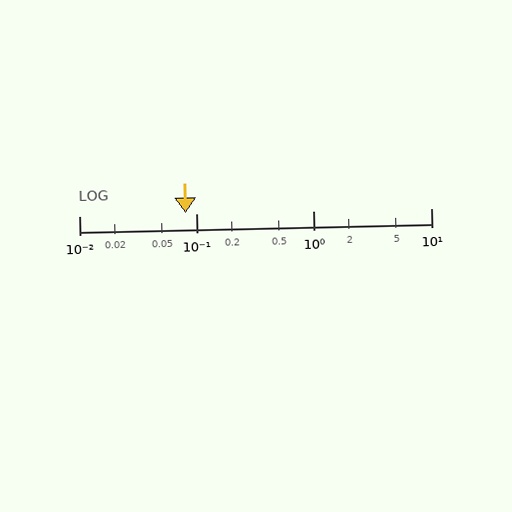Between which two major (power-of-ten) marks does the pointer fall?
The pointer is between 0.01 and 0.1.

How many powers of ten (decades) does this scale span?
The scale spans 3 decades, from 0.01 to 10.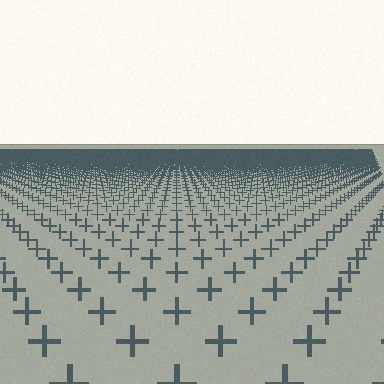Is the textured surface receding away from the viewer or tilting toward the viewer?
The surface is receding away from the viewer. Texture elements get smaller and denser toward the top.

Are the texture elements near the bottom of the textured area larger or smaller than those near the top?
Larger. Near the bottom, elements are closer to the viewer and appear at a bigger on-screen size.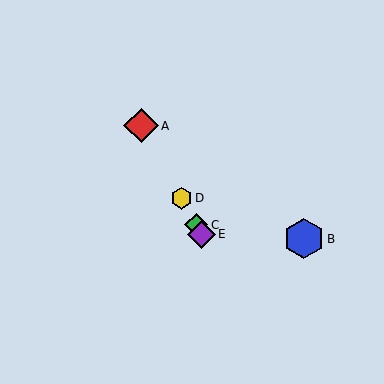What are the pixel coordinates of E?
Object E is at (202, 234).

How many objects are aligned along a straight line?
4 objects (A, C, D, E) are aligned along a straight line.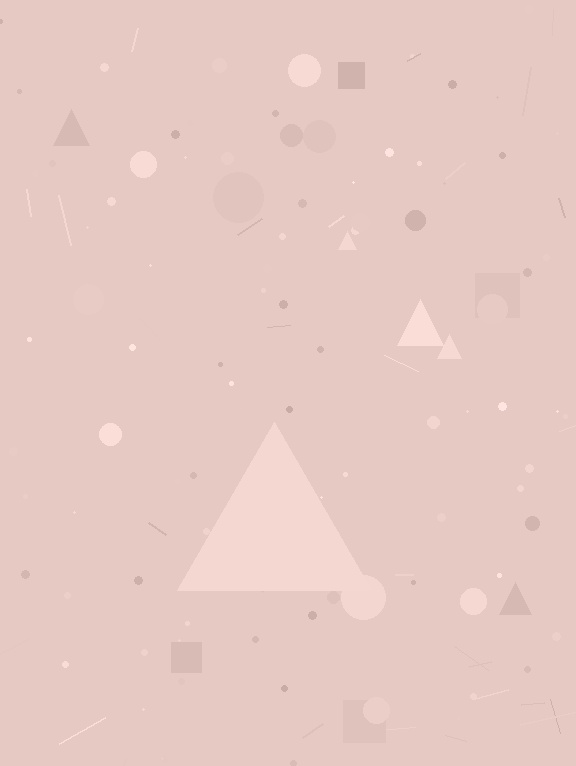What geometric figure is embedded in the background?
A triangle is embedded in the background.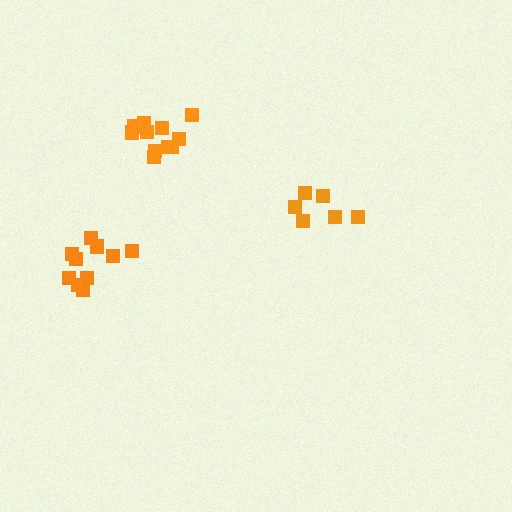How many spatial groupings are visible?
There are 3 spatial groupings.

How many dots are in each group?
Group 1: 6 dots, Group 2: 11 dots, Group 3: 10 dots (27 total).